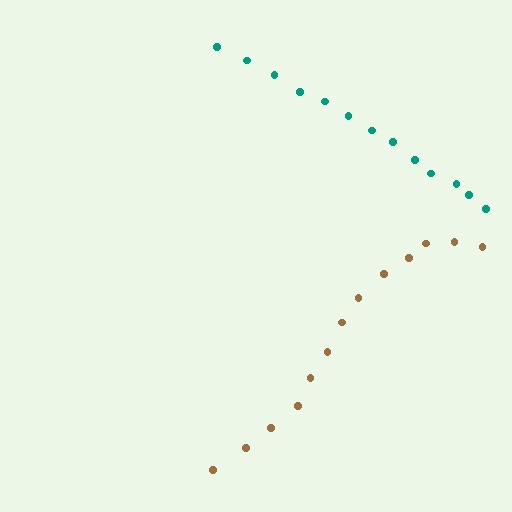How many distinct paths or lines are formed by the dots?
There are 2 distinct paths.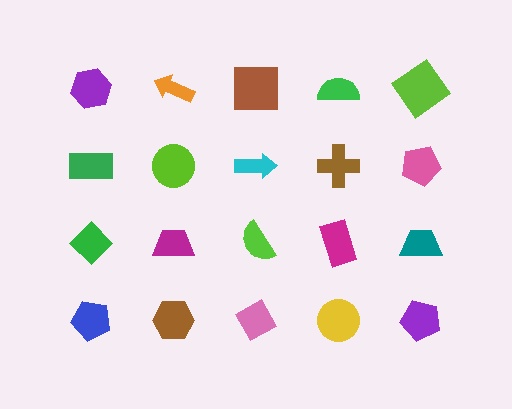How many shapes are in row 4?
5 shapes.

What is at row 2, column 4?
A brown cross.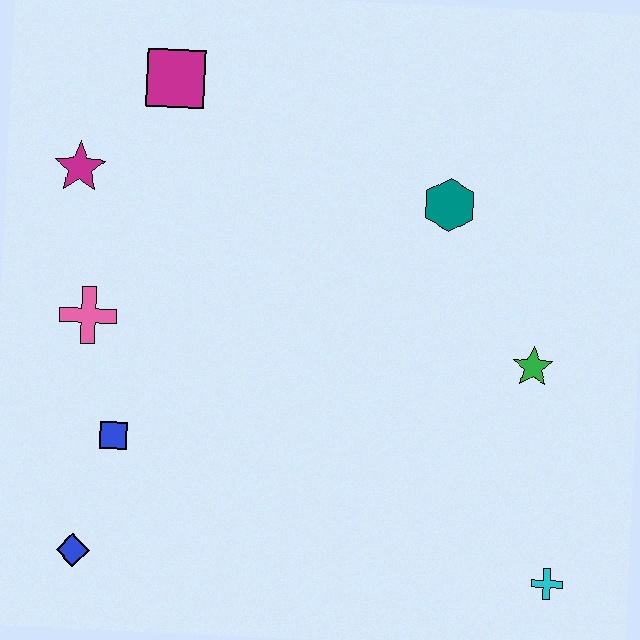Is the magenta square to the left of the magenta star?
No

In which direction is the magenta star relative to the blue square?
The magenta star is above the blue square.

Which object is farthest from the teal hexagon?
The blue diamond is farthest from the teal hexagon.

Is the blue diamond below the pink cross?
Yes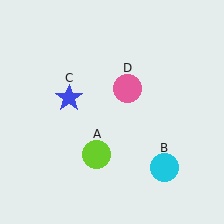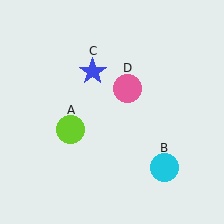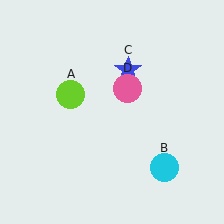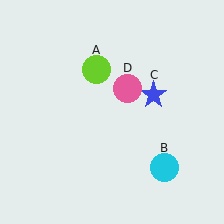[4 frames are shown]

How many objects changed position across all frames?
2 objects changed position: lime circle (object A), blue star (object C).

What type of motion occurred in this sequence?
The lime circle (object A), blue star (object C) rotated clockwise around the center of the scene.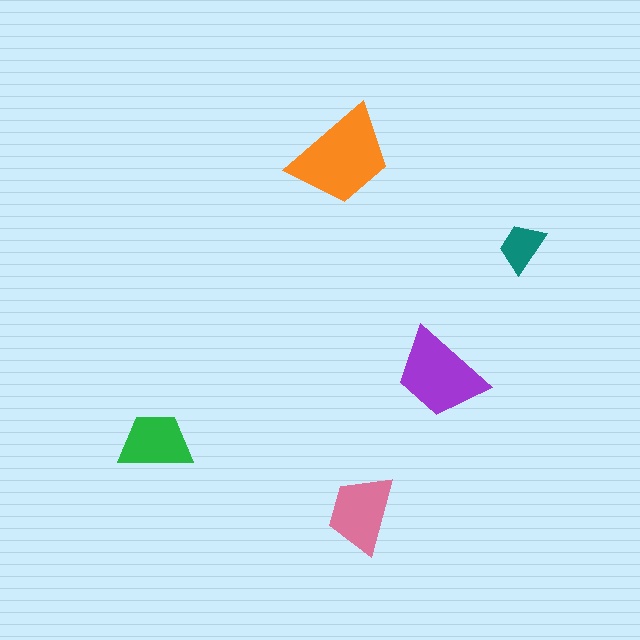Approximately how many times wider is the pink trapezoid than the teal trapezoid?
About 1.5 times wider.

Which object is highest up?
The orange trapezoid is topmost.